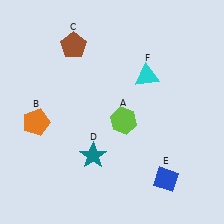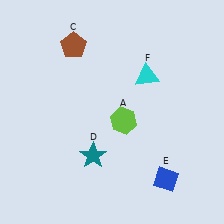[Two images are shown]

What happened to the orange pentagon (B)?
The orange pentagon (B) was removed in Image 2. It was in the bottom-left area of Image 1.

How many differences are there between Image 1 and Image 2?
There is 1 difference between the two images.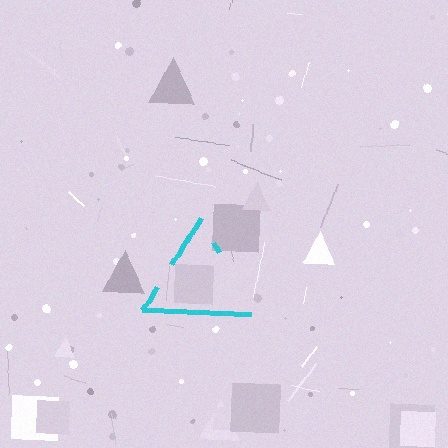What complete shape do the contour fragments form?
The contour fragments form a triangle.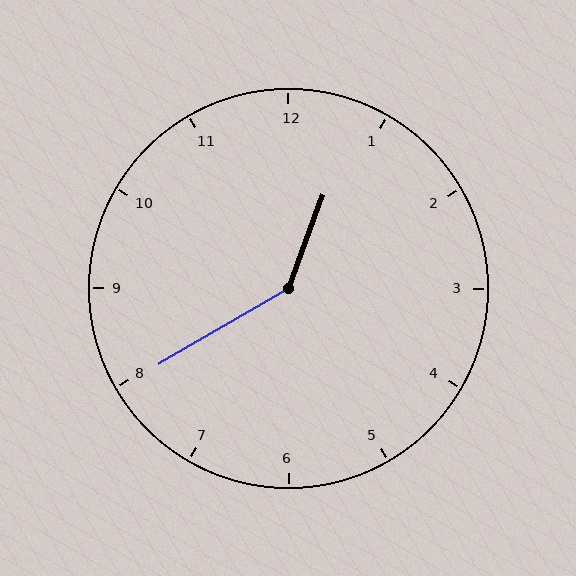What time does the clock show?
12:40.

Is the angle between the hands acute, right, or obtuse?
It is obtuse.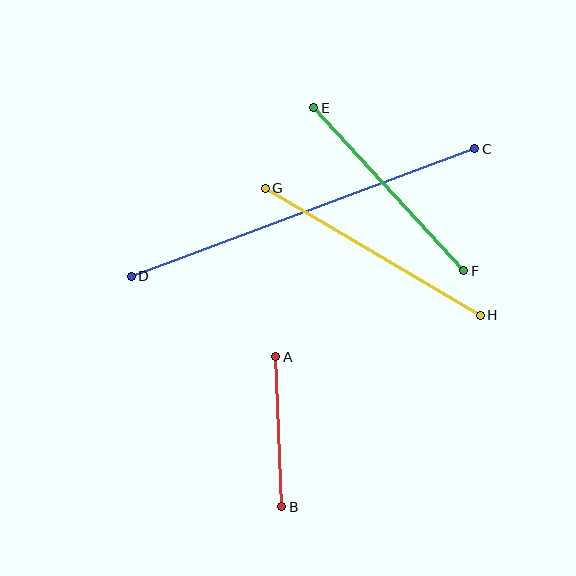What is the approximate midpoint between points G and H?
The midpoint is at approximately (373, 252) pixels.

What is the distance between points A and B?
The distance is approximately 150 pixels.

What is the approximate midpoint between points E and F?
The midpoint is at approximately (389, 189) pixels.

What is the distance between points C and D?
The distance is approximately 366 pixels.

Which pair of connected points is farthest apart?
Points C and D are farthest apart.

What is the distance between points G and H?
The distance is approximately 250 pixels.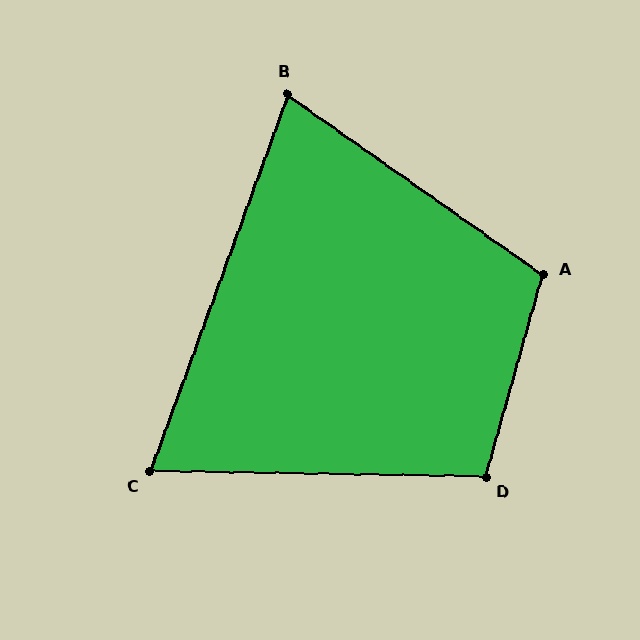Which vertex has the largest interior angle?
A, at approximately 109 degrees.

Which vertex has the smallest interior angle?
C, at approximately 71 degrees.